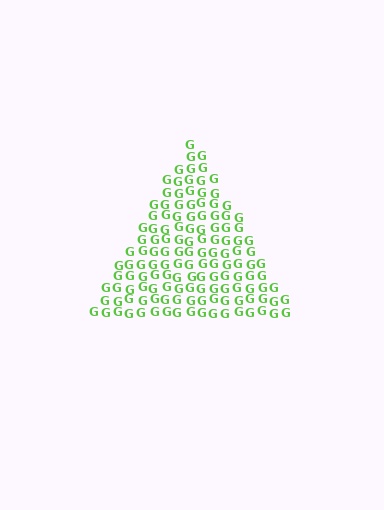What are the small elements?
The small elements are letter G's.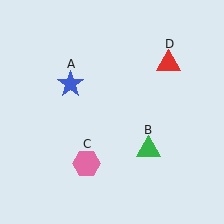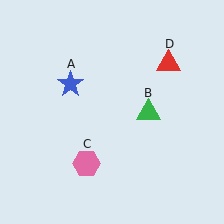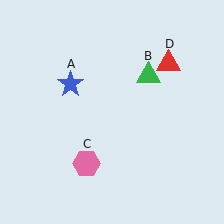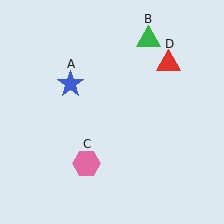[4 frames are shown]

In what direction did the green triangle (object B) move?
The green triangle (object B) moved up.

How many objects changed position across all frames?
1 object changed position: green triangle (object B).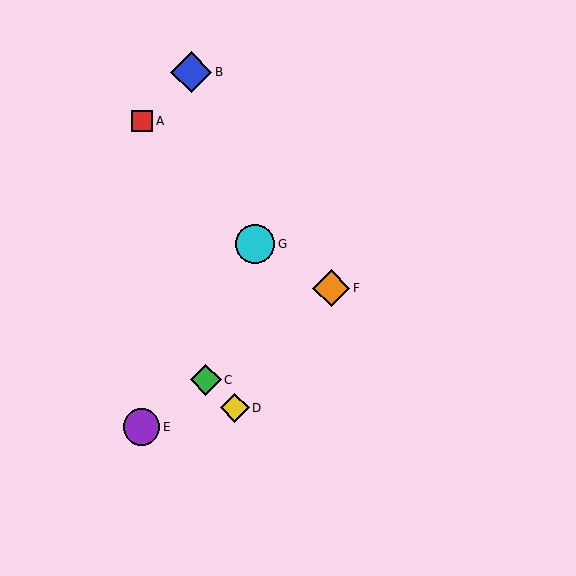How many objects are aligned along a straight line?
3 objects (C, E, F) are aligned along a straight line.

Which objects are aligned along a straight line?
Objects C, E, F are aligned along a straight line.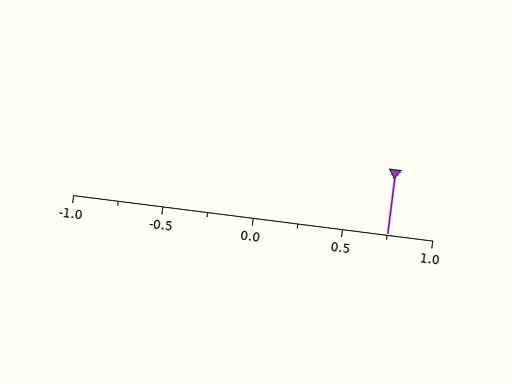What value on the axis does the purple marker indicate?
The marker indicates approximately 0.75.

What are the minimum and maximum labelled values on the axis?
The axis runs from -1.0 to 1.0.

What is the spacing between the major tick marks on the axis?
The major ticks are spaced 0.5 apart.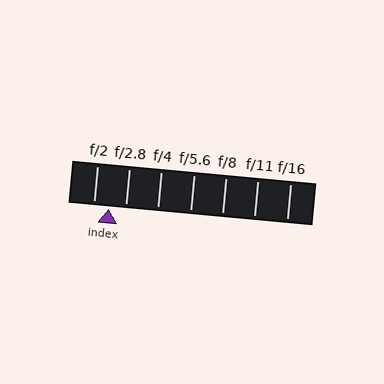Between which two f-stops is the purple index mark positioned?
The index mark is between f/2 and f/2.8.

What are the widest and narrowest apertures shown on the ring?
The widest aperture shown is f/2 and the narrowest is f/16.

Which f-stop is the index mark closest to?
The index mark is closest to f/2.